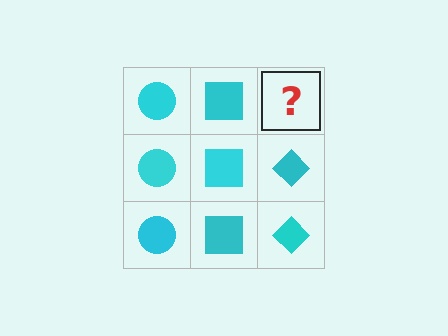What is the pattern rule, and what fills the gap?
The rule is that each column has a consistent shape. The gap should be filled with a cyan diamond.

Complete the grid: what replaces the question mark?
The question mark should be replaced with a cyan diamond.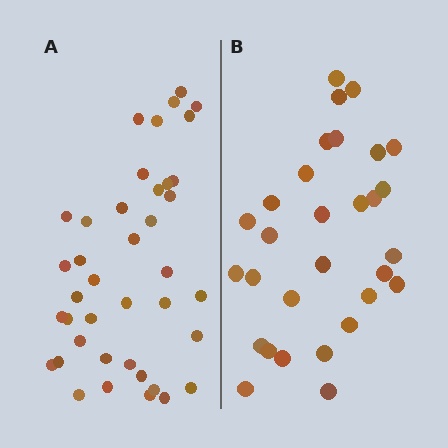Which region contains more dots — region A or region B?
Region A (the left region) has more dots.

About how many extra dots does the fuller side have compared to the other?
Region A has roughly 10 or so more dots than region B.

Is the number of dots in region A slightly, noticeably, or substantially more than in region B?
Region A has noticeably more, but not dramatically so. The ratio is roughly 1.3 to 1.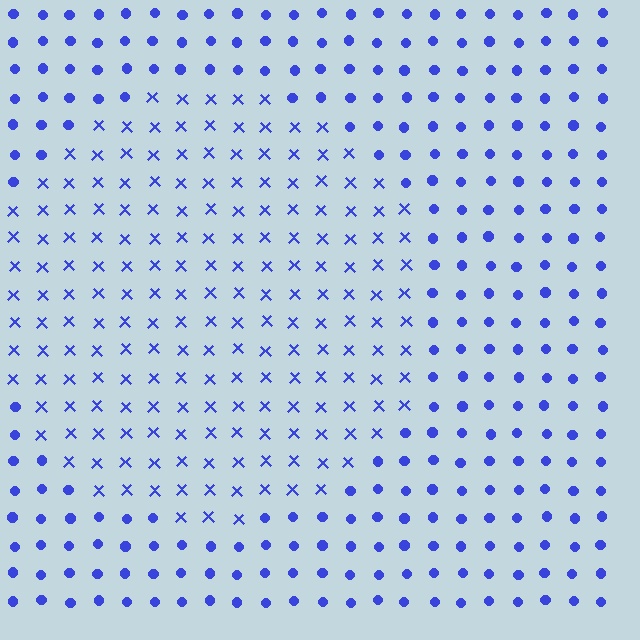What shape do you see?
I see a circle.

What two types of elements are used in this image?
The image uses X marks inside the circle region and circles outside it.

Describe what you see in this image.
The image is filled with small blue elements arranged in a uniform grid. A circle-shaped region contains X marks, while the surrounding area contains circles. The boundary is defined purely by the change in element shape.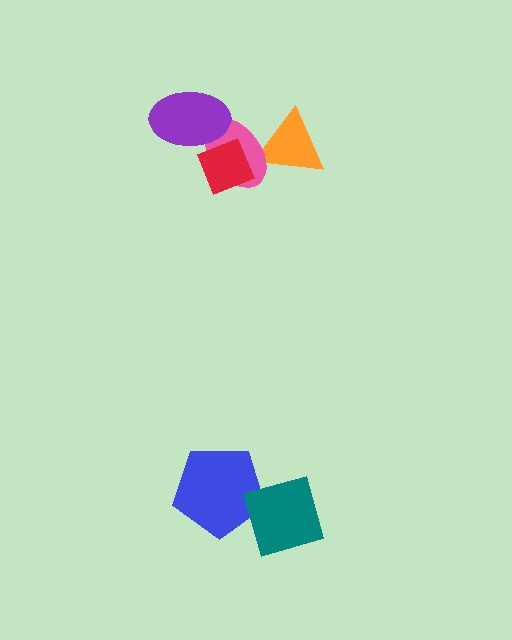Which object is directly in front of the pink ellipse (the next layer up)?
The red diamond is directly in front of the pink ellipse.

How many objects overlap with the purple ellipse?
2 objects overlap with the purple ellipse.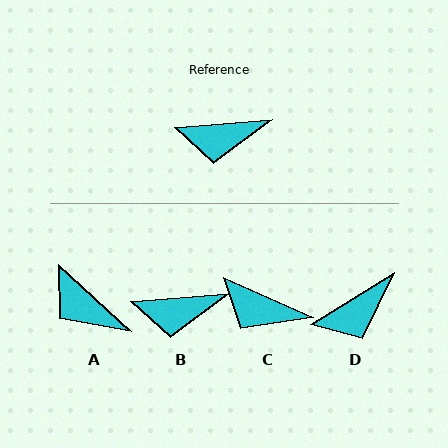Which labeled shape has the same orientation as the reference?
B.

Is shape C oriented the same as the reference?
No, it is off by about 29 degrees.